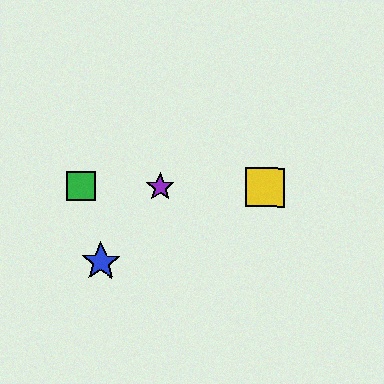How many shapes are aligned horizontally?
4 shapes (the red square, the green square, the yellow square, the purple star) are aligned horizontally.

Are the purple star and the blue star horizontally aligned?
No, the purple star is at y≈187 and the blue star is at y≈262.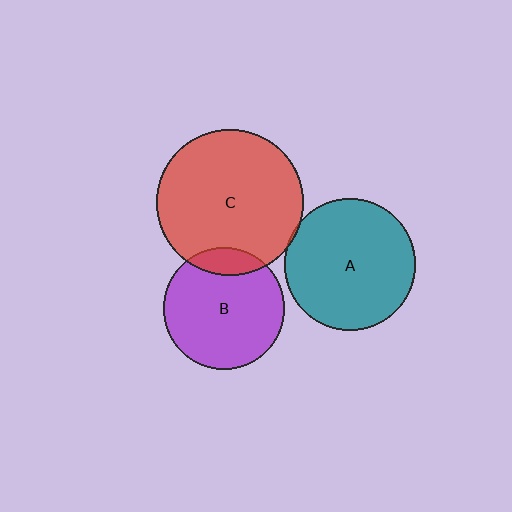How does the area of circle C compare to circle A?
Approximately 1.2 times.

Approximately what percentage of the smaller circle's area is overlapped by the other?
Approximately 5%.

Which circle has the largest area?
Circle C (red).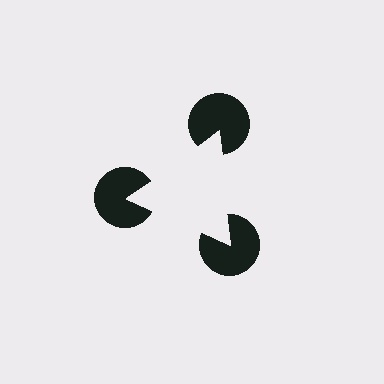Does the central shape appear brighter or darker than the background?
It typically appears slightly brighter than the background, even though no actual brightness change is drawn.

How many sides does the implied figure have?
3 sides.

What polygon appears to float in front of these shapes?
An illusory triangle — its edges are inferred from the aligned wedge cuts in the pac-man discs, not physically drawn.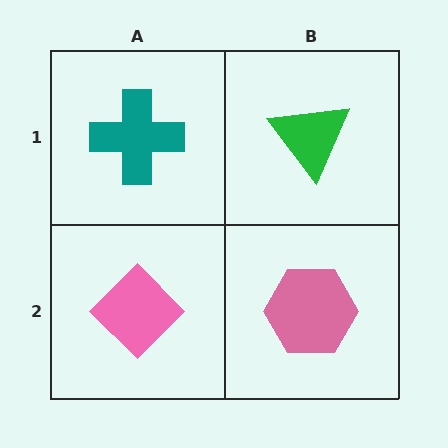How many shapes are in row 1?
2 shapes.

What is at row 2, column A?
A pink diamond.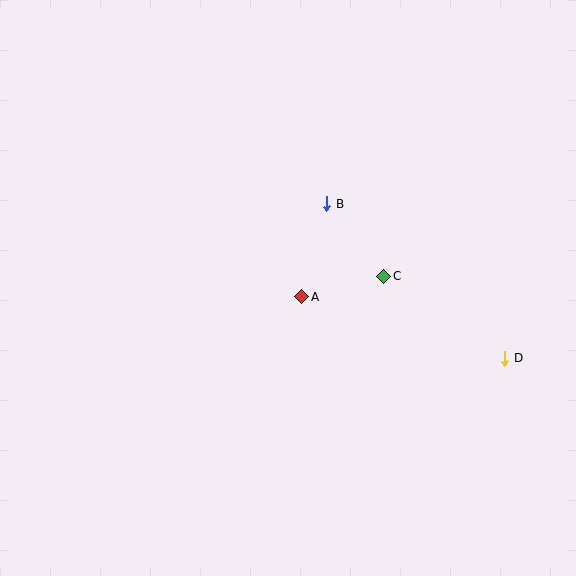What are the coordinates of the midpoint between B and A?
The midpoint between B and A is at (314, 250).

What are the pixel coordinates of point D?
Point D is at (505, 358).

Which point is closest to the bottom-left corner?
Point A is closest to the bottom-left corner.